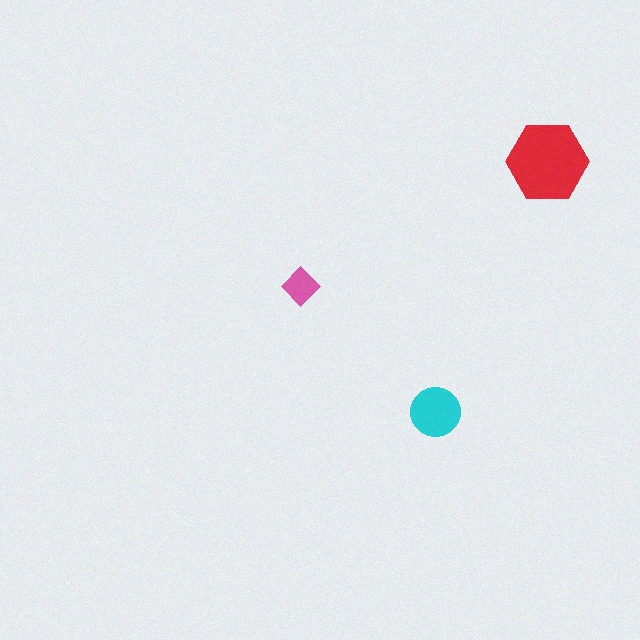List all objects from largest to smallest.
The red hexagon, the cyan circle, the pink diamond.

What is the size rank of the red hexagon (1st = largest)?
1st.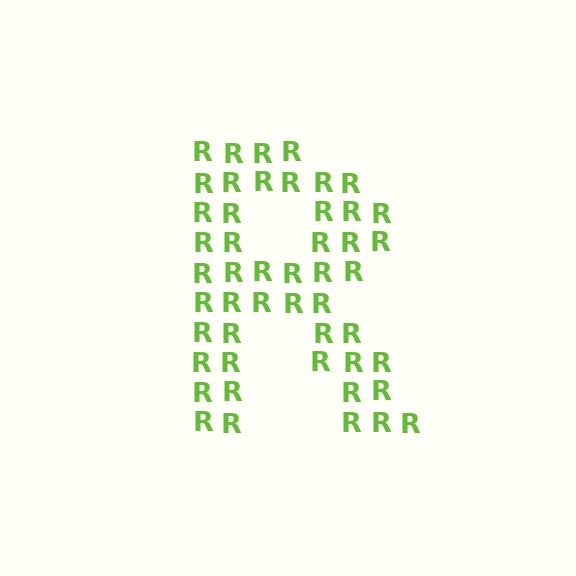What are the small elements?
The small elements are letter R's.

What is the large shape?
The large shape is the letter R.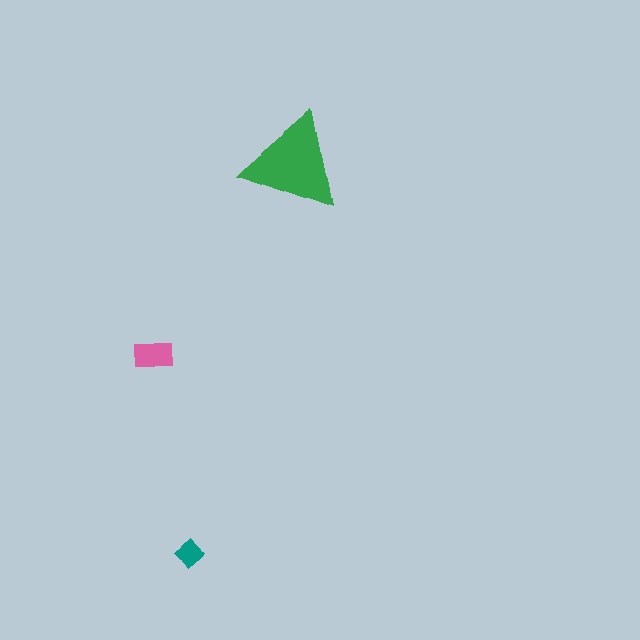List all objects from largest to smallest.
The green triangle, the pink rectangle, the teal diamond.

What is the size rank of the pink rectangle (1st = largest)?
2nd.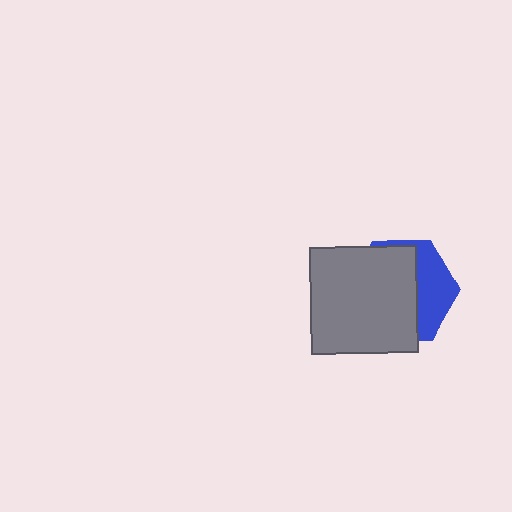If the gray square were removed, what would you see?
You would see the complete blue hexagon.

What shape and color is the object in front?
The object in front is a gray square.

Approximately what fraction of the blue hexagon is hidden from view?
Roughly 66% of the blue hexagon is hidden behind the gray square.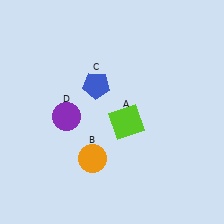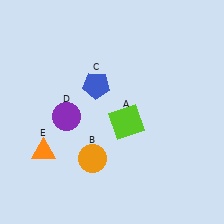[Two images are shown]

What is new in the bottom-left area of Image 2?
An orange triangle (E) was added in the bottom-left area of Image 2.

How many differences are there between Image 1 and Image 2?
There is 1 difference between the two images.